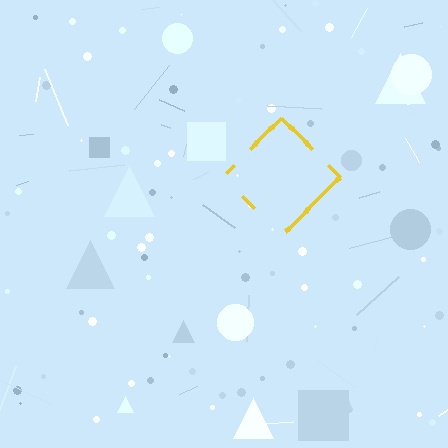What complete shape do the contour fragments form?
The contour fragments form a diamond.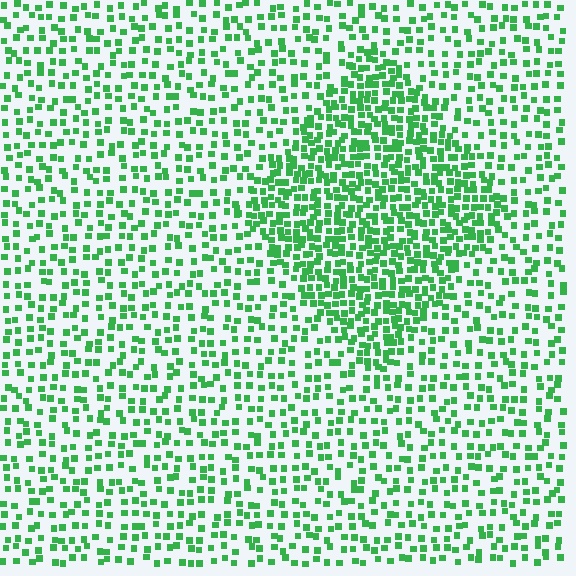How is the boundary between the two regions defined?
The boundary is defined by a change in element density (approximately 2.0x ratio). All elements are the same color, size, and shape.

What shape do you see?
I see a diamond.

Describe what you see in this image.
The image contains small green elements arranged at two different densities. A diamond-shaped region is visible where the elements are more densely packed than the surrounding area.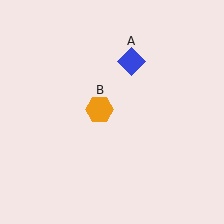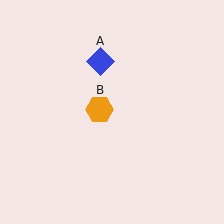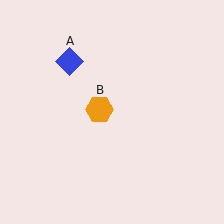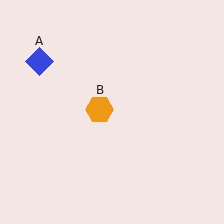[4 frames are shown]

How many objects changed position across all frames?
1 object changed position: blue diamond (object A).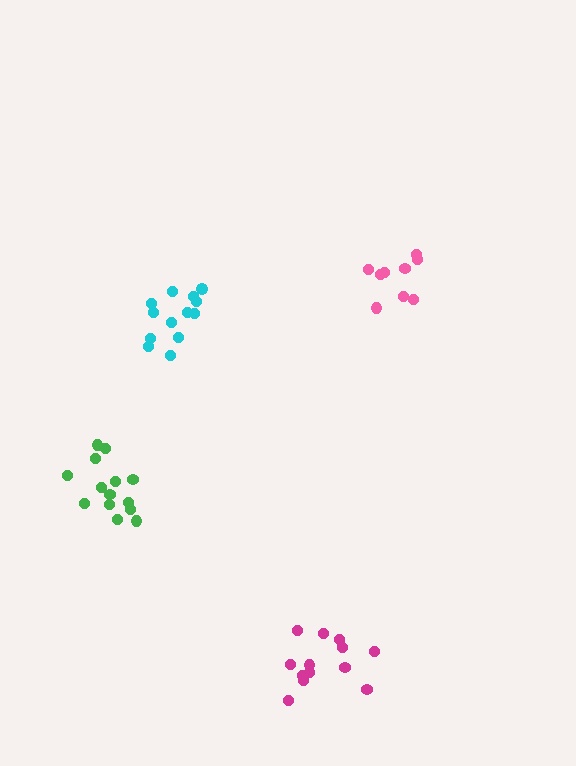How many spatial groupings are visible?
There are 4 spatial groupings.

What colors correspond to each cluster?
The clusters are colored: magenta, green, pink, cyan.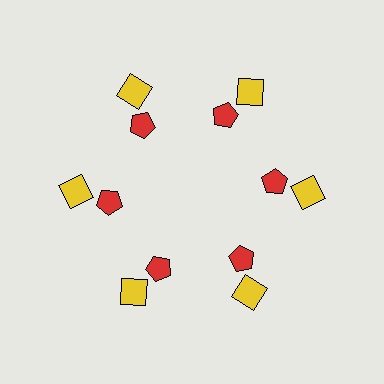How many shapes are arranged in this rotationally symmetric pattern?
There are 12 shapes, arranged in 6 groups of 2.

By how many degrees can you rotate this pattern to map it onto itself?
The pattern maps onto itself every 60 degrees of rotation.